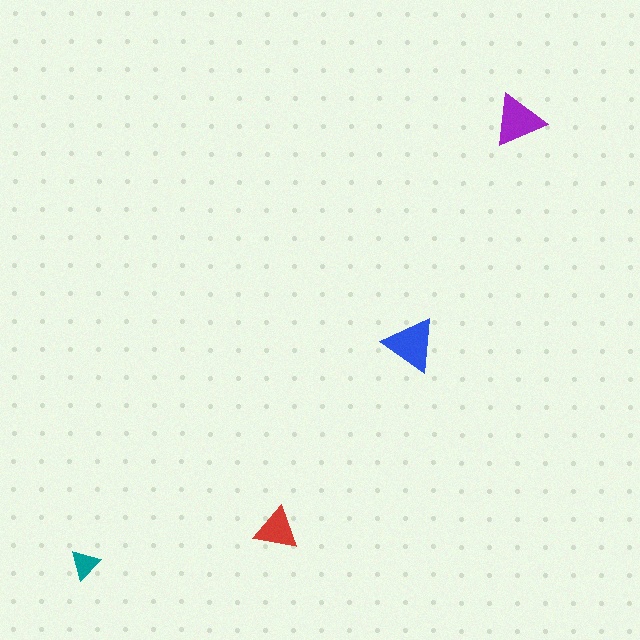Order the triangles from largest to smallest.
the blue one, the purple one, the red one, the teal one.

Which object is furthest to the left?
The teal triangle is leftmost.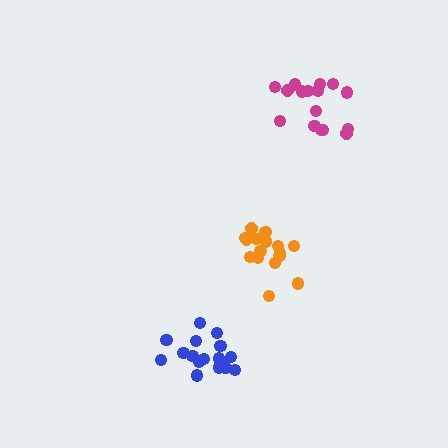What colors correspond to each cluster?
The clusters are colored: orange, magenta, blue.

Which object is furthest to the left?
The blue cluster is leftmost.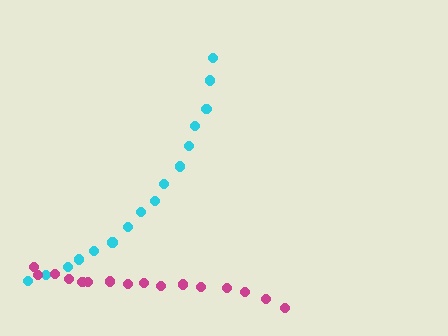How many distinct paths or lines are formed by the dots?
There are 2 distinct paths.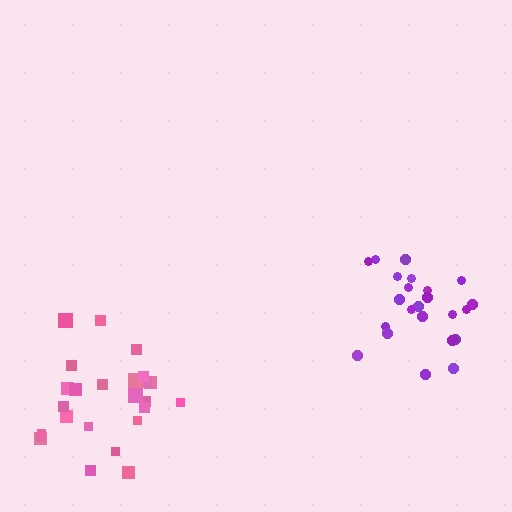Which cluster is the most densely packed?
Purple.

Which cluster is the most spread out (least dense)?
Pink.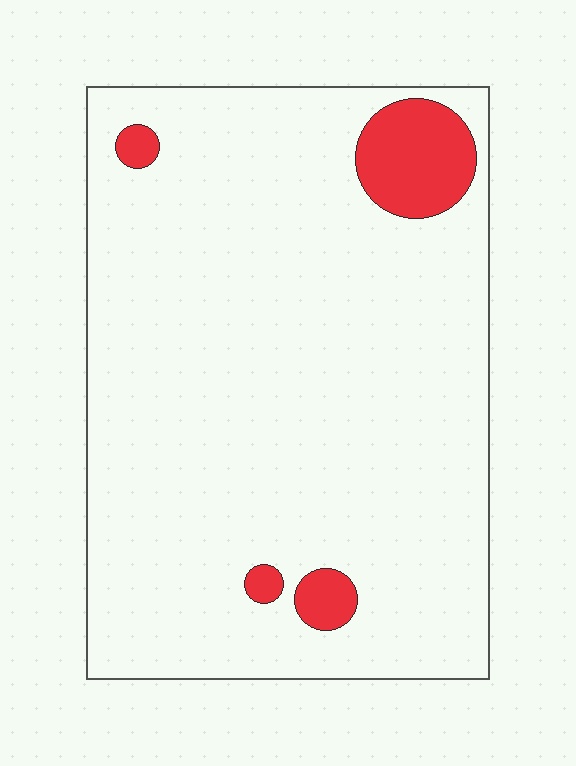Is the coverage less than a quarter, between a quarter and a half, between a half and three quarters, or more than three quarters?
Less than a quarter.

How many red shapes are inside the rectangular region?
4.